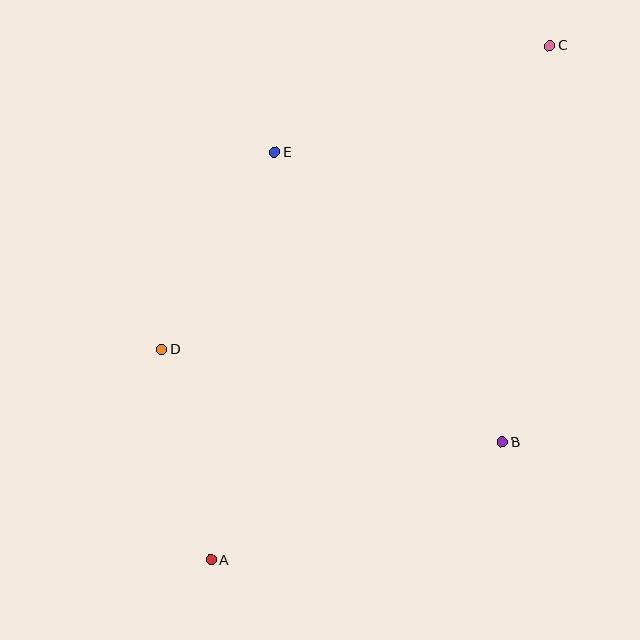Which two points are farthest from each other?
Points A and C are farthest from each other.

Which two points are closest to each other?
Points A and D are closest to each other.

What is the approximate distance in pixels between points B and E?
The distance between B and E is approximately 369 pixels.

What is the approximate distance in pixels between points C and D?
The distance between C and D is approximately 493 pixels.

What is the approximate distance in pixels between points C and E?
The distance between C and E is approximately 295 pixels.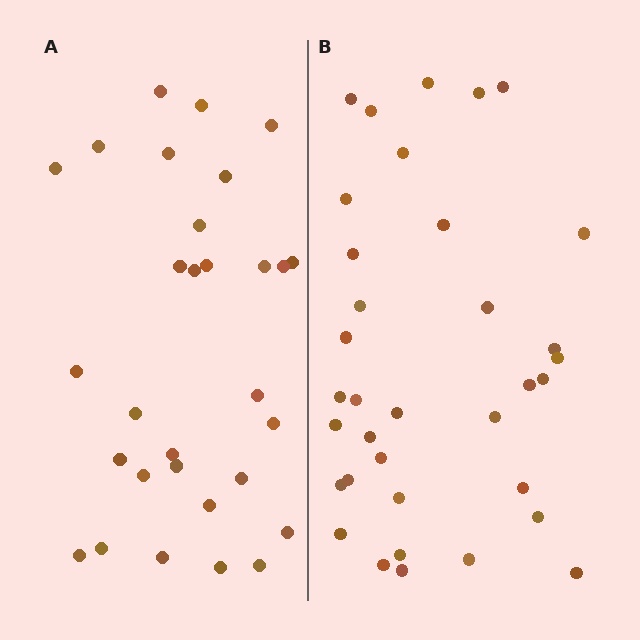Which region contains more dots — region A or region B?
Region B (the right region) has more dots.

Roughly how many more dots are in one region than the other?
Region B has about 5 more dots than region A.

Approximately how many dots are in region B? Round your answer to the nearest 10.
About 40 dots. (The exact count is 35, which rounds to 40.)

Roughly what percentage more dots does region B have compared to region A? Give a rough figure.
About 15% more.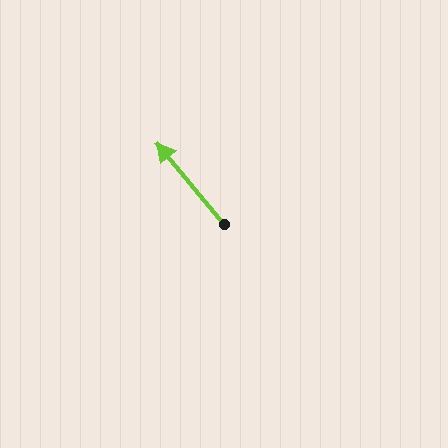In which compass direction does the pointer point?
Northwest.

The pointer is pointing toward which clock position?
Roughly 11 o'clock.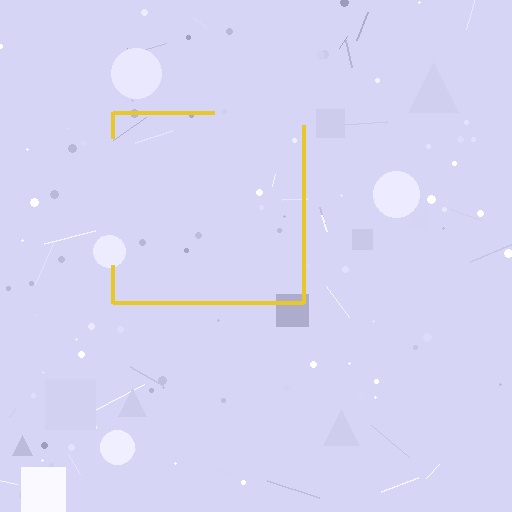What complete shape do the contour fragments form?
The contour fragments form a square.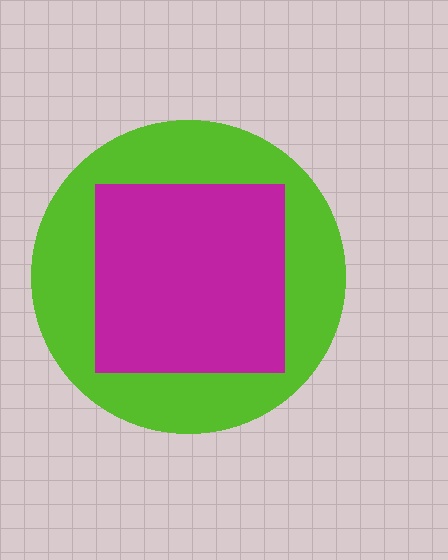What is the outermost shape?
The lime circle.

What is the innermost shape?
The magenta square.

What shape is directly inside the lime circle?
The magenta square.